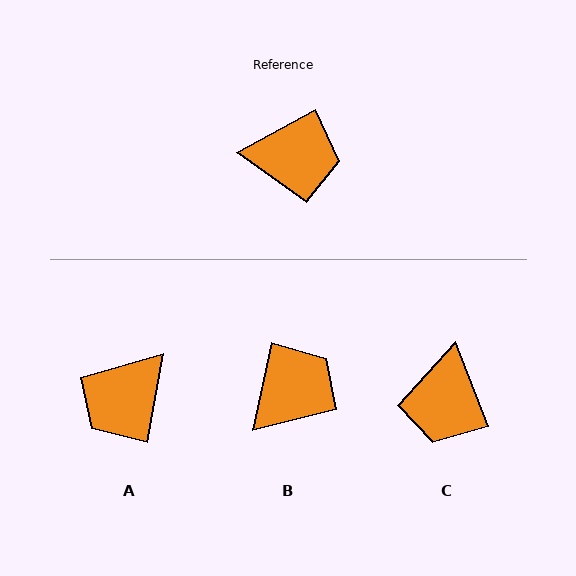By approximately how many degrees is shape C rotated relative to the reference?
Approximately 98 degrees clockwise.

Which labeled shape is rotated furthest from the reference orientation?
A, about 129 degrees away.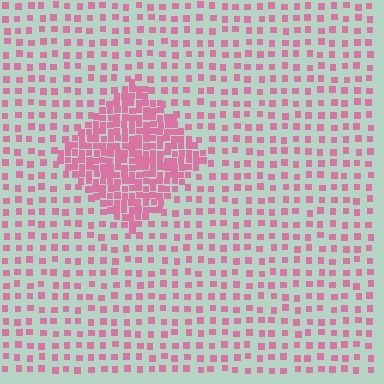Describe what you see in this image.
The image contains small pink elements arranged at two different densities. A diamond-shaped region is visible where the elements are more densely packed than the surrounding area.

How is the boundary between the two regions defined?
The boundary is defined by a change in element density (approximately 2.9x ratio). All elements are the same color, size, and shape.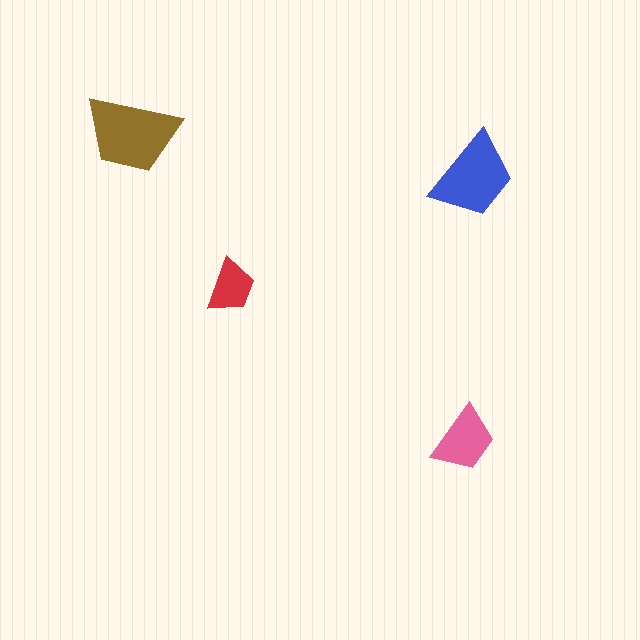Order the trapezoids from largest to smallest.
the brown one, the blue one, the pink one, the red one.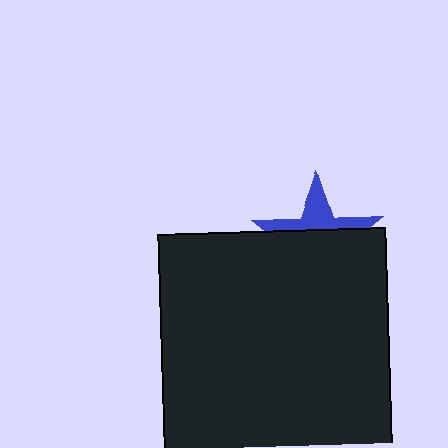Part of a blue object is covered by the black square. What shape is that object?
It is a star.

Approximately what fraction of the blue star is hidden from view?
Roughly 65% of the blue star is hidden behind the black square.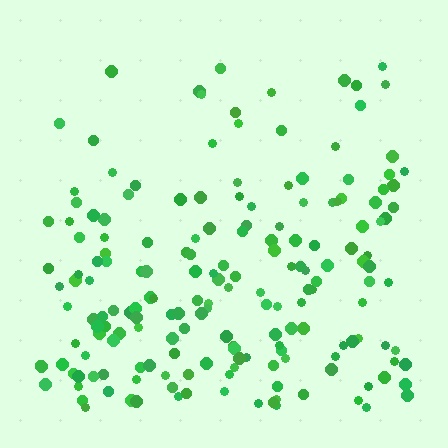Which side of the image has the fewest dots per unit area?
The top.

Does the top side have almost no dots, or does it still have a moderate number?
Still a moderate number, just noticeably fewer than the bottom.